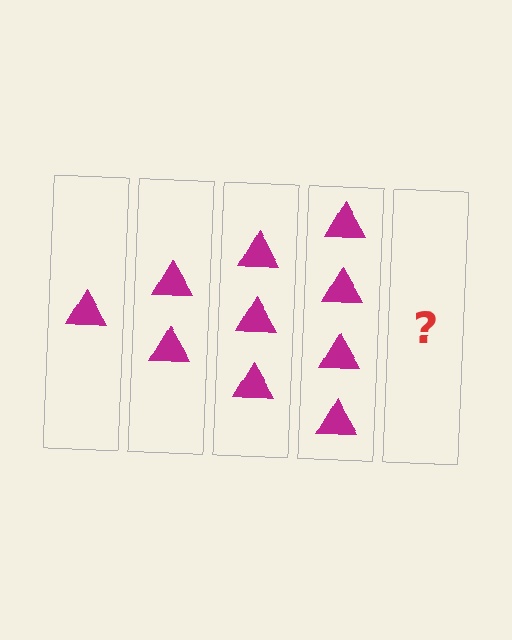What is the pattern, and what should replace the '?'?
The pattern is that each step adds one more triangle. The '?' should be 5 triangles.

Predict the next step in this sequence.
The next step is 5 triangles.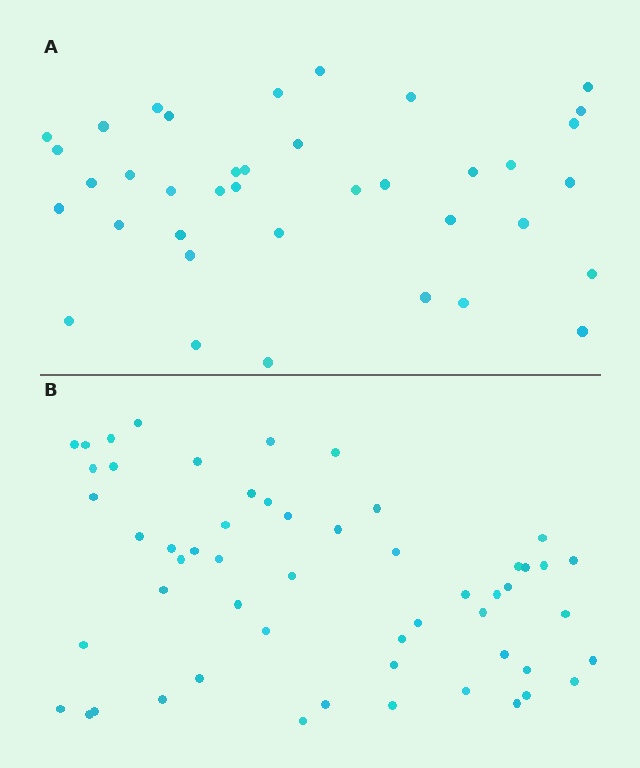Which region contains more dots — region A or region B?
Region B (the bottom region) has more dots.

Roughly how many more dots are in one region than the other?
Region B has approximately 15 more dots than region A.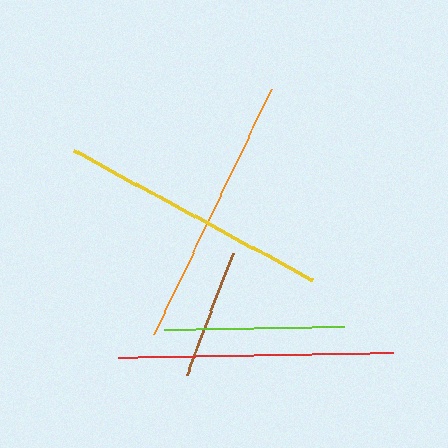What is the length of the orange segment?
The orange segment is approximately 272 pixels long.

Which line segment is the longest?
The red line is the longest at approximately 274 pixels.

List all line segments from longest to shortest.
From longest to shortest: red, yellow, orange, lime, brown.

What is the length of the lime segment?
The lime segment is approximately 180 pixels long.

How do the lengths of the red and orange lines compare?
The red and orange lines are approximately the same length.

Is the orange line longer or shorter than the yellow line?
The yellow line is longer than the orange line.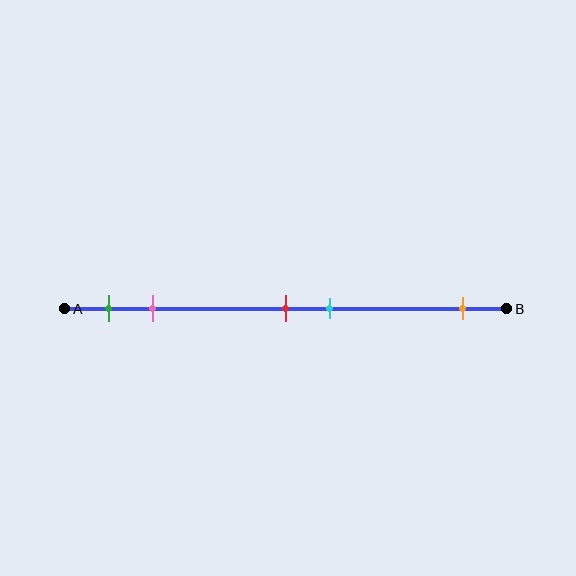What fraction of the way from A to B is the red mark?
The red mark is approximately 50% (0.5) of the way from A to B.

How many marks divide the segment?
There are 5 marks dividing the segment.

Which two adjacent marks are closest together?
The red and cyan marks are the closest adjacent pair.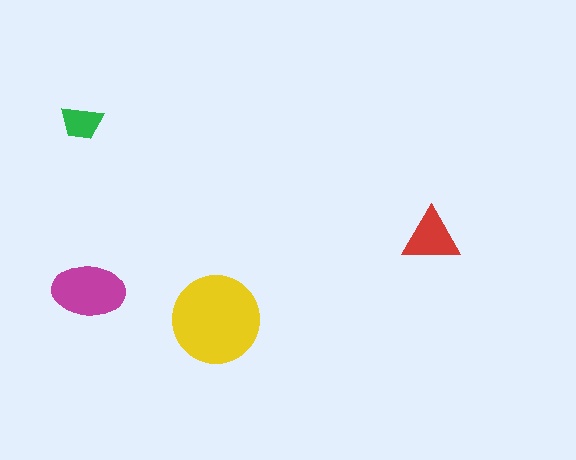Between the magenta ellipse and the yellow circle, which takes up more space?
The yellow circle.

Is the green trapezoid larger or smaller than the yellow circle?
Smaller.